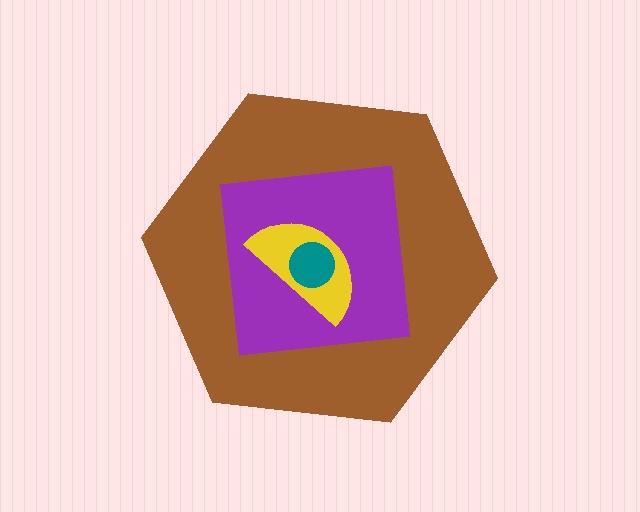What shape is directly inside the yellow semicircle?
The teal circle.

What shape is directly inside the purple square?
The yellow semicircle.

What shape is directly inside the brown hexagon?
The purple square.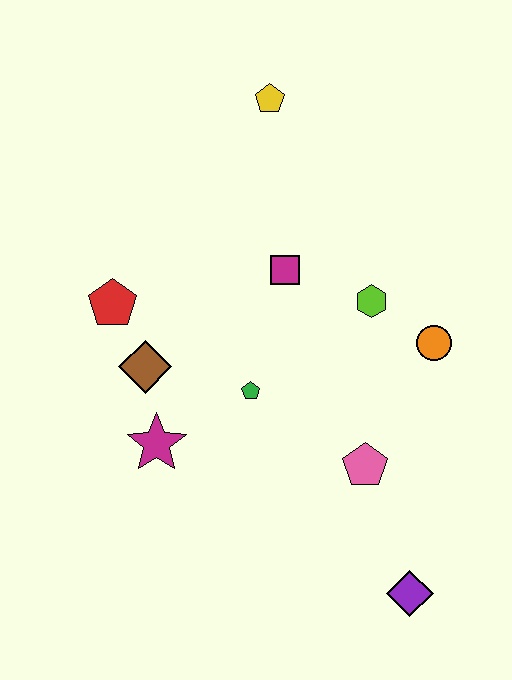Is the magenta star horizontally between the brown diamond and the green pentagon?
Yes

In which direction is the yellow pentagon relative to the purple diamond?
The yellow pentagon is above the purple diamond.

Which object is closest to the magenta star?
The brown diamond is closest to the magenta star.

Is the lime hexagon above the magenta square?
No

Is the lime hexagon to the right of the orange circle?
No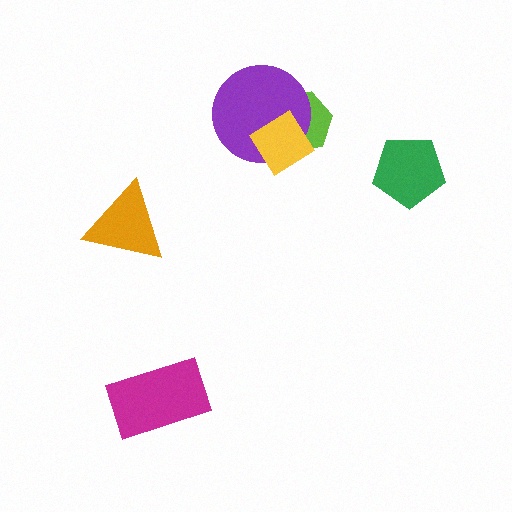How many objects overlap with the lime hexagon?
2 objects overlap with the lime hexagon.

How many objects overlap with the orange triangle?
0 objects overlap with the orange triangle.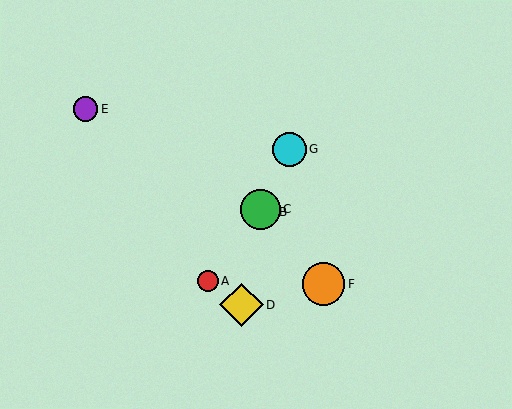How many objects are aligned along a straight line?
3 objects (B, C, F) are aligned along a straight line.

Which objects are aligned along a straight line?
Objects B, C, F are aligned along a straight line.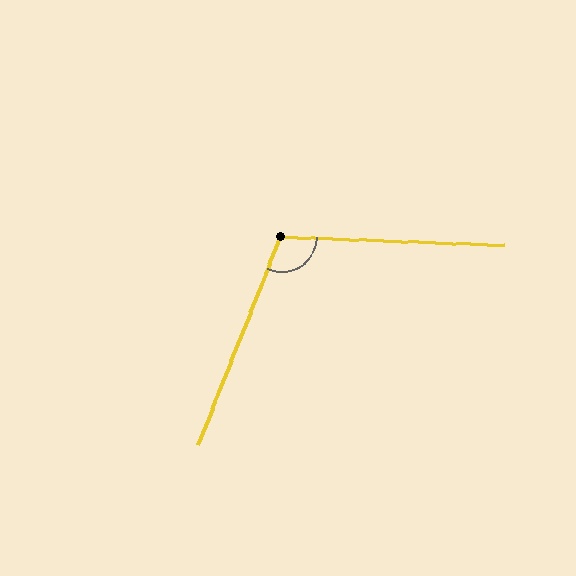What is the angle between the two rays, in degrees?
Approximately 110 degrees.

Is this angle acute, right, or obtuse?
It is obtuse.